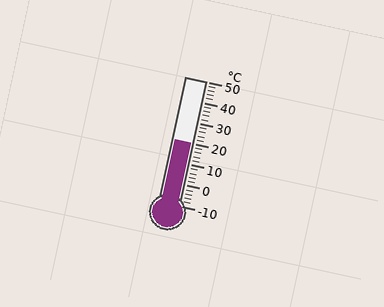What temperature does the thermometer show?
The thermometer shows approximately 20°C.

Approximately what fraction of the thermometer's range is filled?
The thermometer is filled to approximately 50% of its range.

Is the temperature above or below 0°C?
The temperature is above 0°C.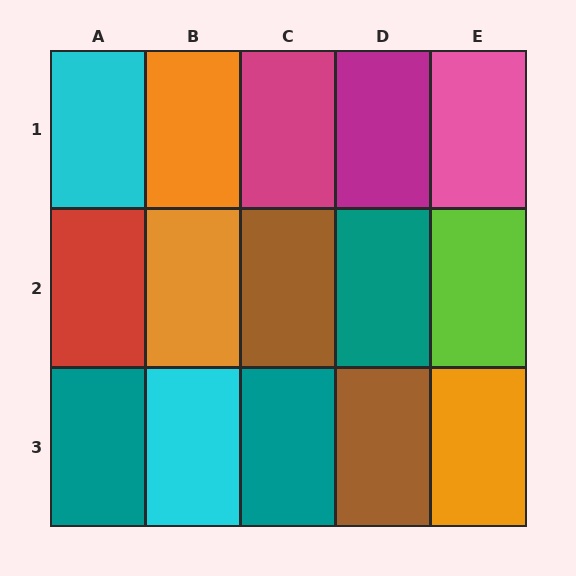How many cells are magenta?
2 cells are magenta.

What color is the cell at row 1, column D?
Magenta.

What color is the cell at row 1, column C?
Magenta.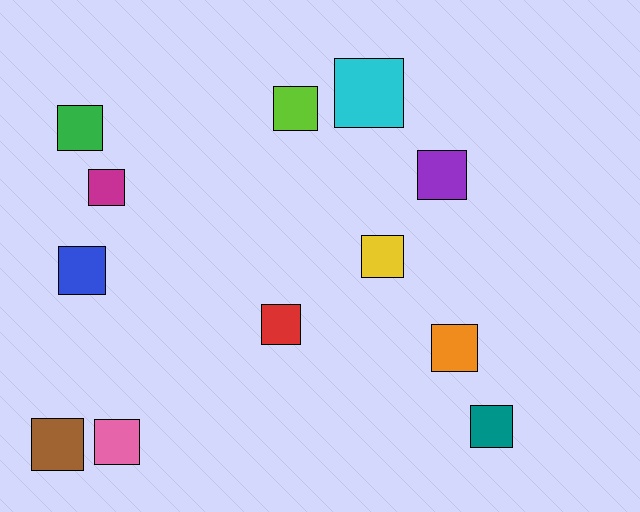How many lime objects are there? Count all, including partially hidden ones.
There is 1 lime object.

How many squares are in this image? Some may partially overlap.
There are 12 squares.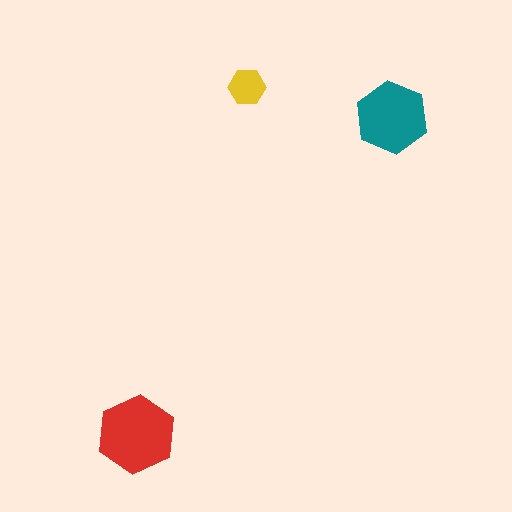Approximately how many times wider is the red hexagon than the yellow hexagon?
About 2 times wider.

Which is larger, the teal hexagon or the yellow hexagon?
The teal one.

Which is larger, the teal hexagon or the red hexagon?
The red one.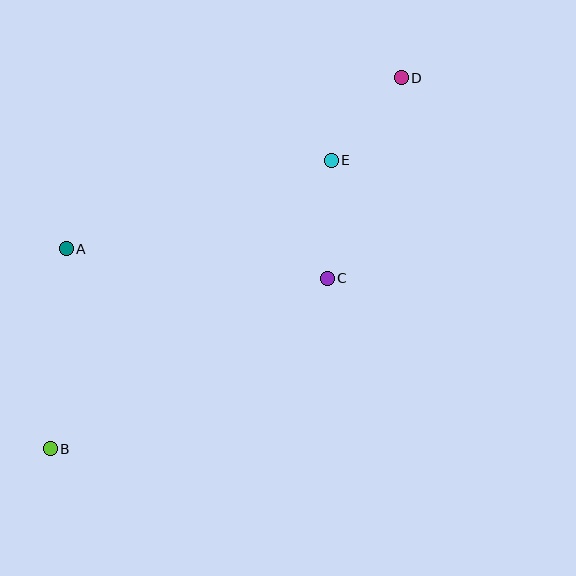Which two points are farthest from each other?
Points B and D are farthest from each other.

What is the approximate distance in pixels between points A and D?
The distance between A and D is approximately 376 pixels.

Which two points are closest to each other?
Points D and E are closest to each other.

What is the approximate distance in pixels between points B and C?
The distance between B and C is approximately 326 pixels.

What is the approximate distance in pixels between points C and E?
The distance between C and E is approximately 118 pixels.